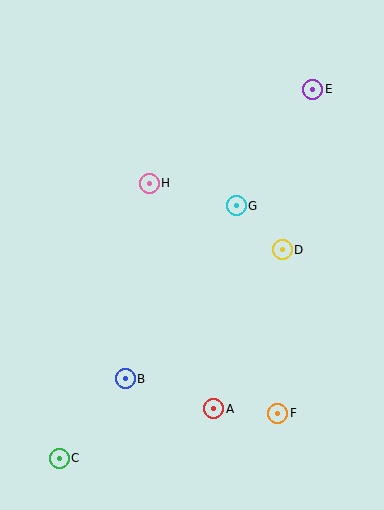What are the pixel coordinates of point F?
Point F is at (278, 413).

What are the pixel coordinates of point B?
Point B is at (125, 379).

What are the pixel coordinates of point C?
Point C is at (59, 458).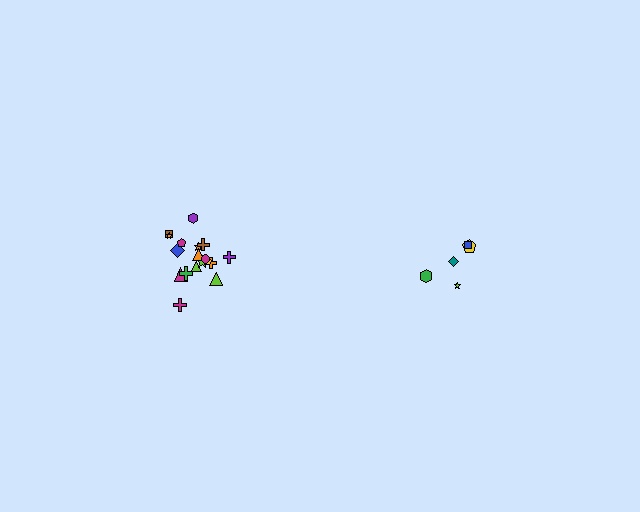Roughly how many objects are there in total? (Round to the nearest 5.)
Roughly 25 objects in total.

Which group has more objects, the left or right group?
The left group.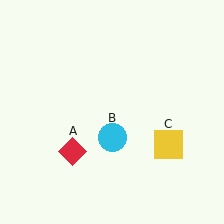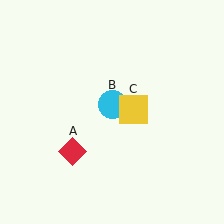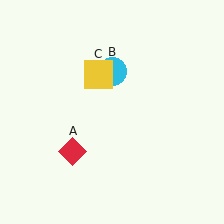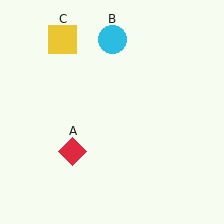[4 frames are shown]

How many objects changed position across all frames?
2 objects changed position: cyan circle (object B), yellow square (object C).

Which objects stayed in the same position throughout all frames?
Red diamond (object A) remained stationary.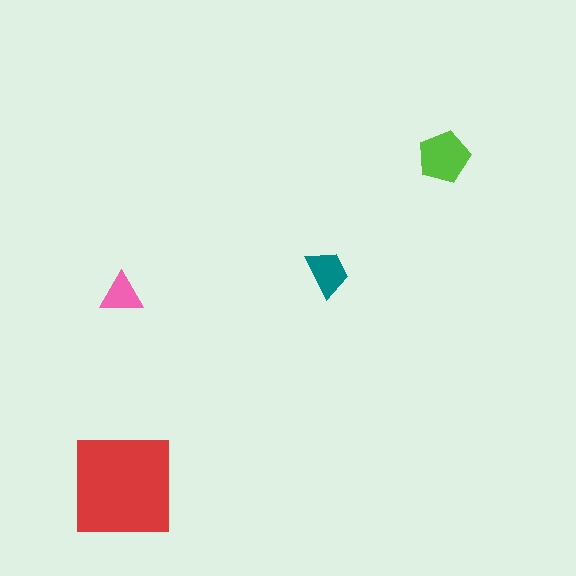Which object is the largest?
The red square.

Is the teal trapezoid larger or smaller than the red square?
Smaller.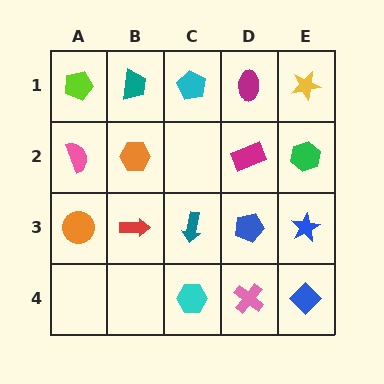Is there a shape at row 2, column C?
No, that cell is empty.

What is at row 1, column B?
A teal trapezoid.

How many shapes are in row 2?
4 shapes.